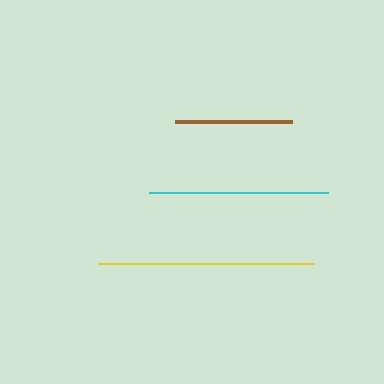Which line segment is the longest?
The yellow line is the longest at approximately 216 pixels.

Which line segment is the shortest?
The brown line is the shortest at approximately 118 pixels.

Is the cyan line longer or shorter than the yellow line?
The yellow line is longer than the cyan line.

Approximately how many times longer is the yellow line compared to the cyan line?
The yellow line is approximately 1.2 times the length of the cyan line.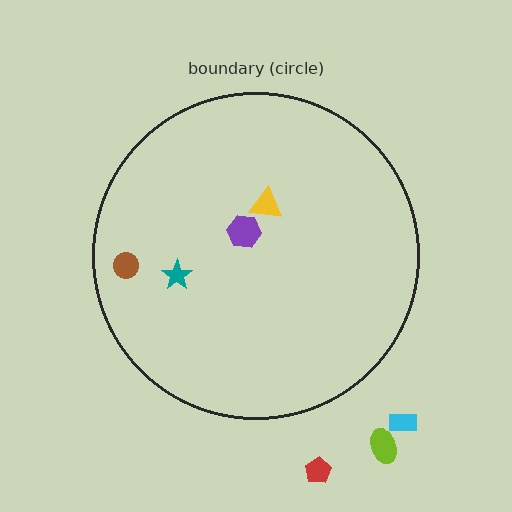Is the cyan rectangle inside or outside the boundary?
Outside.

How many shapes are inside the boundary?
4 inside, 3 outside.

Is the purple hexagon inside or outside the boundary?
Inside.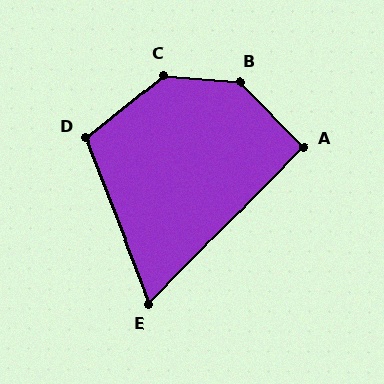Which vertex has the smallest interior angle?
E, at approximately 65 degrees.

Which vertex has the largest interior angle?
B, at approximately 139 degrees.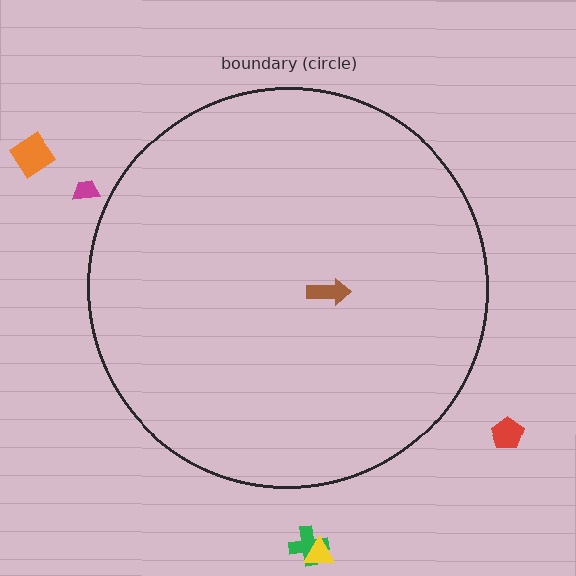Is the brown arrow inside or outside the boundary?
Inside.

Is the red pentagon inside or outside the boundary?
Outside.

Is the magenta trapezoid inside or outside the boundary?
Outside.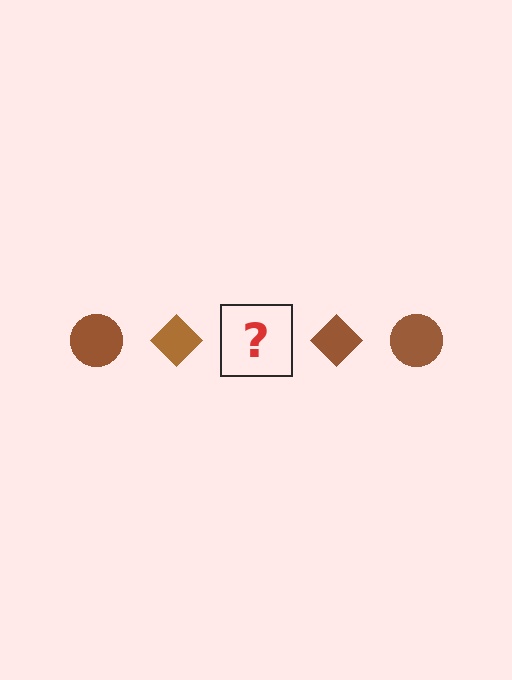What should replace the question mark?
The question mark should be replaced with a brown circle.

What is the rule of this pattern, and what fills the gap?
The rule is that the pattern cycles through circle, diamond shapes in brown. The gap should be filled with a brown circle.